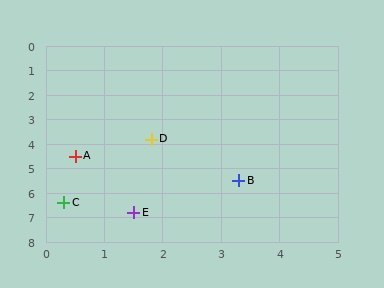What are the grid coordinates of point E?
Point E is at approximately (1.5, 6.8).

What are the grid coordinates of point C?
Point C is at approximately (0.3, 6.4).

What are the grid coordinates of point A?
Point A is at approximately (0.5, 4.5).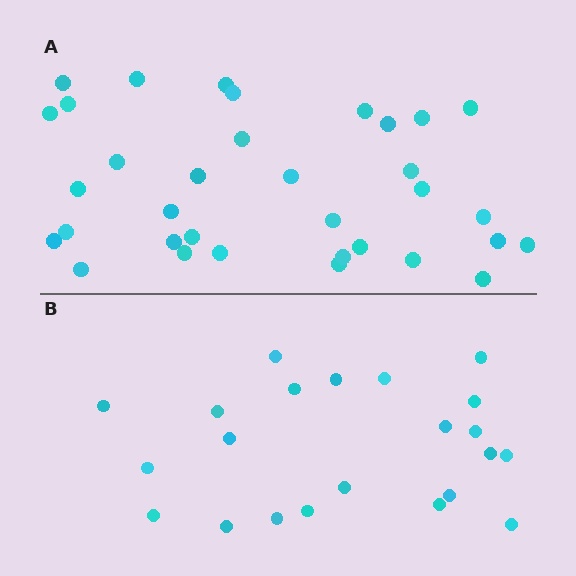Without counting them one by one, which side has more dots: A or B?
Region A (the top region) has more dots.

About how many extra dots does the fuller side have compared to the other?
Region A has roughly 12 or so more dots than region B.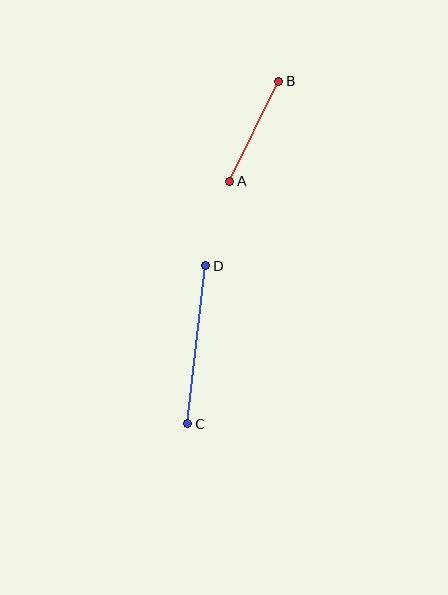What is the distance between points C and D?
The distance is approximately 159 pixels.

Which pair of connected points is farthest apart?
Points C and D are farthest apart.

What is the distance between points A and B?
The distance is approximately 111 pixels.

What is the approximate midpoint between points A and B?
The midpoint is at approximately (254, 131) pixels.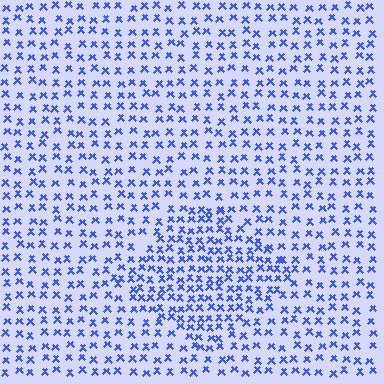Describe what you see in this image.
The image contains small blue elements arranged at two different densities. A diamond-shaped region is visible where the elements are more densely packed than the surrounding area.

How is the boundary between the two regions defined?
The boundary is defined by a change in element density (approximately 1.7x ratio). All elements are the same color, size, and shape.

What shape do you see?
I see a diamond.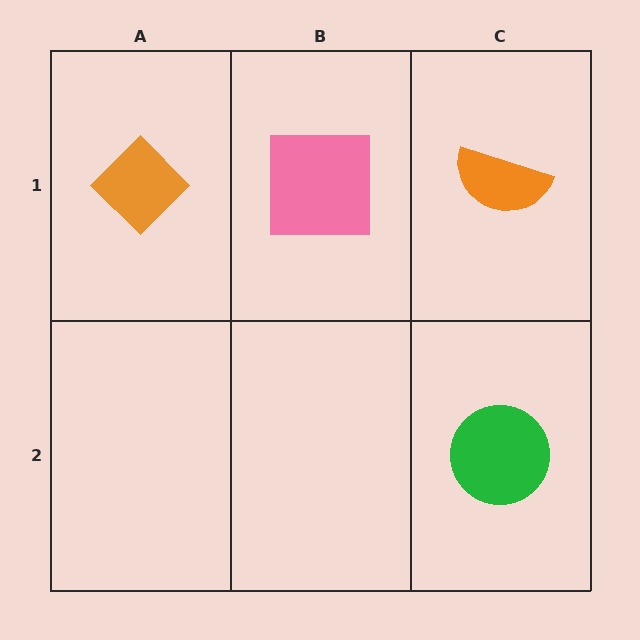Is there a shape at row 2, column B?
No, that cell is empty.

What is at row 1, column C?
An orange semicircle.